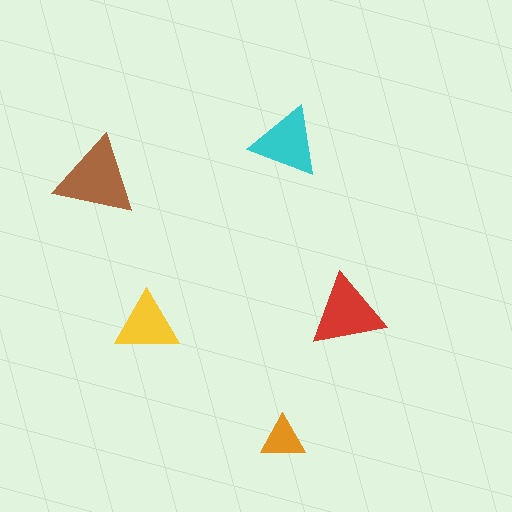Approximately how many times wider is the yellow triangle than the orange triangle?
About 1.5 times wider.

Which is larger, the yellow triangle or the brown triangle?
The brown one.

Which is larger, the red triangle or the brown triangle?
The brown one.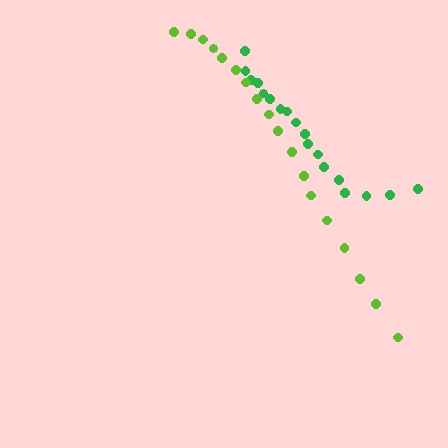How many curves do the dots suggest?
There are 2 distinct paths.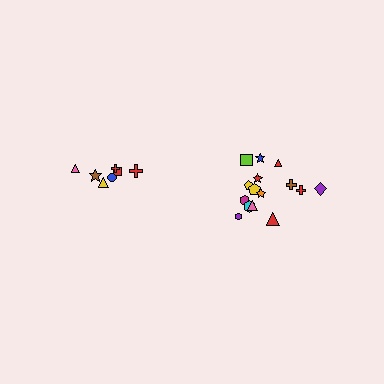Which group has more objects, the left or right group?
The right group.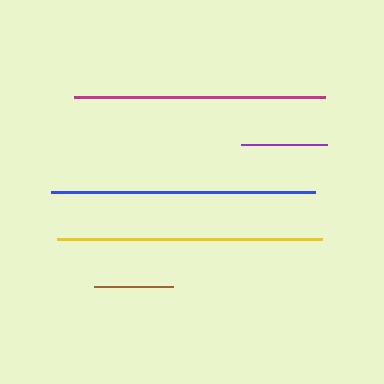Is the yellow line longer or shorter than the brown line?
The yellow line is longer than the brown line.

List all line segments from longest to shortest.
From longest to shortest: yellow, blue, magenta, purple, brown.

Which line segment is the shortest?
The brown line is the shortest at approximately 79 pixels.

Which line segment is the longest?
The yellow line is the longest at approximately 265 pixels.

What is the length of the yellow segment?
The yellow segment is approximately 265 pixels long.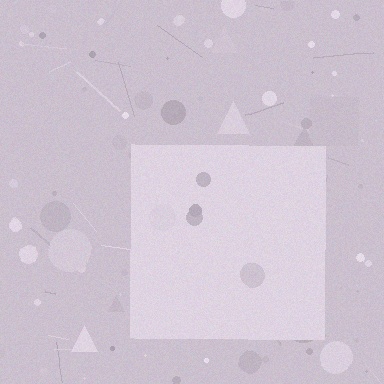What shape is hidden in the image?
A square is hidden in the image.